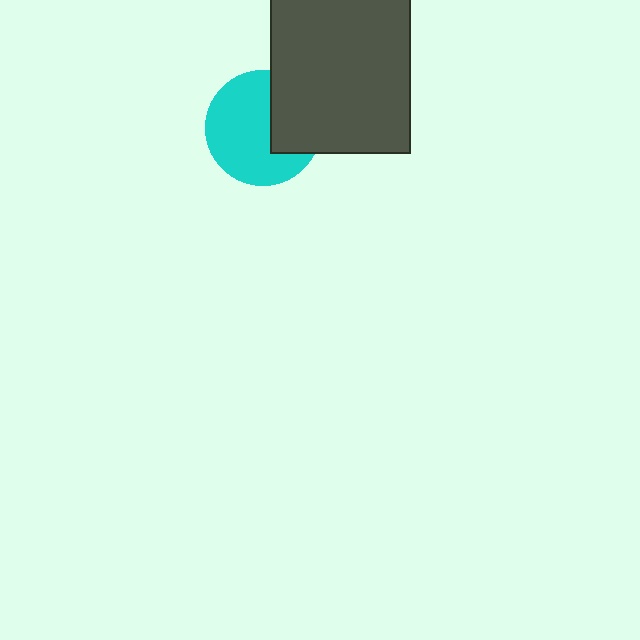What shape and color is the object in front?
The object in front is a dark gray rectangle.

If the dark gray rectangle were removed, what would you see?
You would see the complete cyan circle.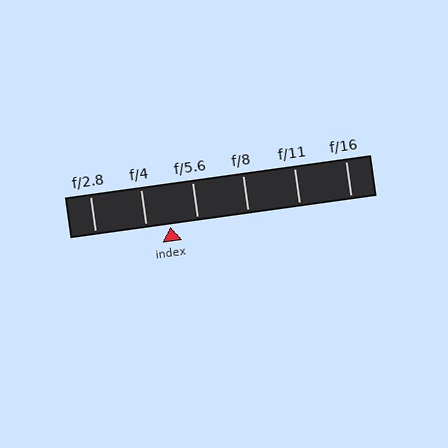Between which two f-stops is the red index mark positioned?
The index mark is between f/4 and f/5.6.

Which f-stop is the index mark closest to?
The index mark is closest to f/4.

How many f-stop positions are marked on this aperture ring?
There are 6 f-stop positions marked.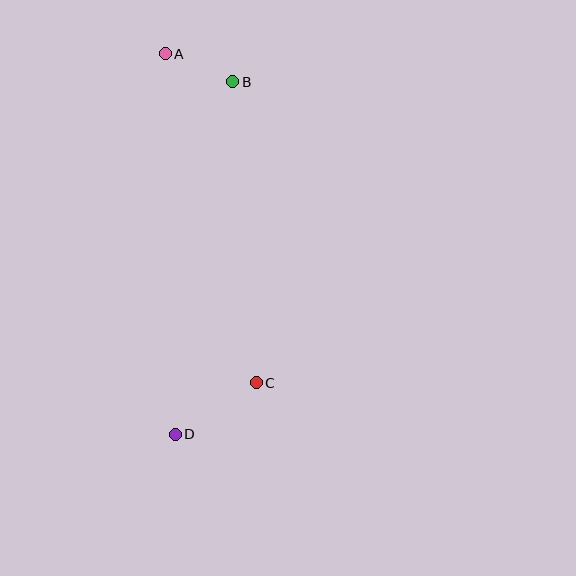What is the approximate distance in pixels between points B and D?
The distance between B and D is approximately 357 pixels.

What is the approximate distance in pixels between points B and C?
The distance between B and C is approximately 302 pixels.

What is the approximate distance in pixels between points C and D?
The distance between C and D is approximately 96 pixels.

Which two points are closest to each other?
Points A and B are closest to each other.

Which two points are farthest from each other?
Points A and D are farthest from each other.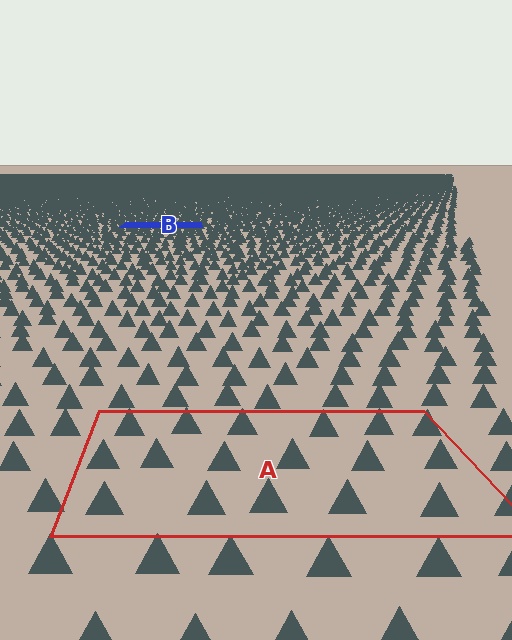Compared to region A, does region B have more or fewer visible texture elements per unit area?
Region B has more texture elements per unit area — they are packed more densely because it is farther away.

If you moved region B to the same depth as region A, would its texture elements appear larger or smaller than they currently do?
They would appear larger. At a closer depth, the same texture elements are projected at a bigger on-screen size.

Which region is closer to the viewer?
Region A is closer. The texture elements there are larger and more spread out.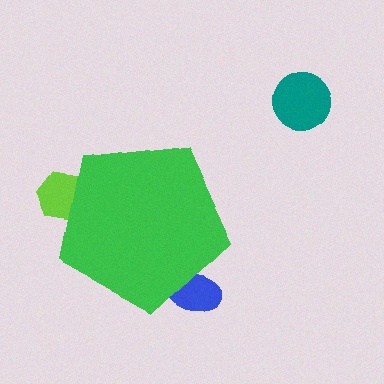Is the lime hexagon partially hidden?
Yes, the lime hexagon is partially hidden behind the green pentagon.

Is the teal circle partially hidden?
No, the teal circle is fully visible.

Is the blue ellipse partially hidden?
Yes, the blue ellipse is partially hidden behind the green pentagon.